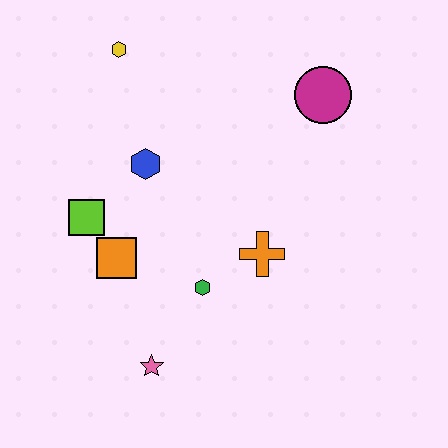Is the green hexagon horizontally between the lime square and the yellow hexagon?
No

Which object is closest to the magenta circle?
The orange cross is closest to the magenta circle.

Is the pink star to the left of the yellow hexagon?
No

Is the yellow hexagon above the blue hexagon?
Yes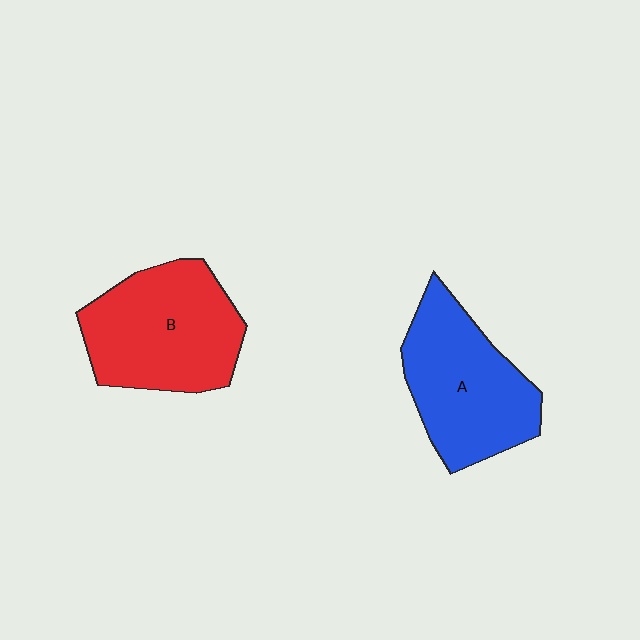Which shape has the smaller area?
Shape A (blue).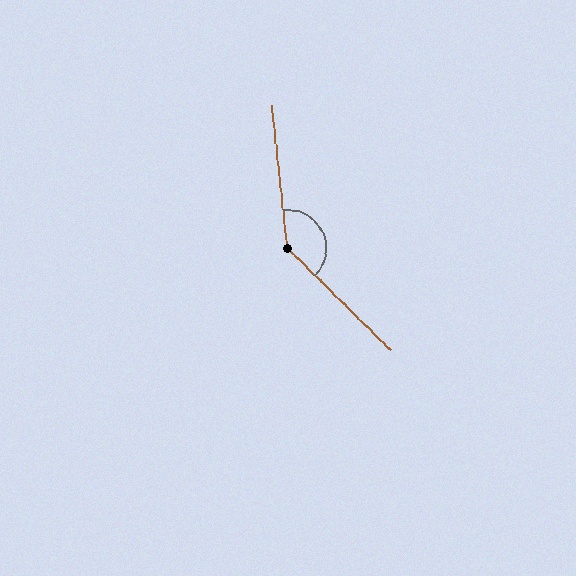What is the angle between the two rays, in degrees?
Approximately 141 degrees.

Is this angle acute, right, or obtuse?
It is obtuse.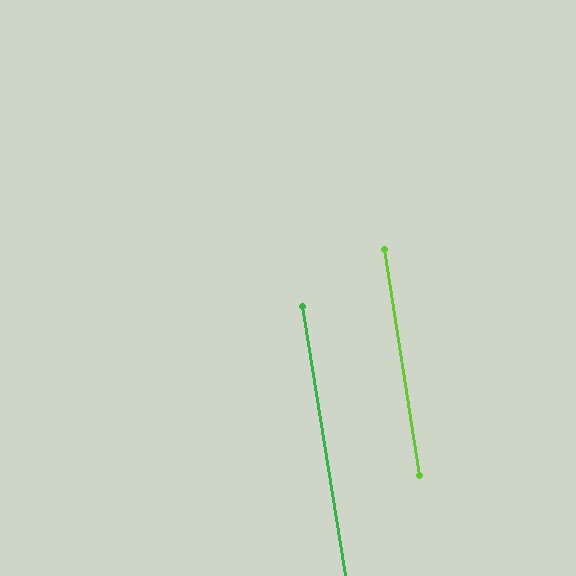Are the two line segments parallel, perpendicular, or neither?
Parallel — their directions differ by only 0.1°.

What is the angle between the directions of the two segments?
Approximately 0 degrees.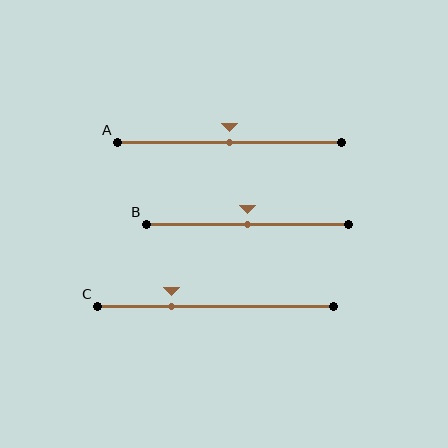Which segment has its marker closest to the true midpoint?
Segment A has its marker closest to the true midpoint.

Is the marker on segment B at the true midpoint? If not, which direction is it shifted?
Yes, the marker on segment B is at the true midpoint.